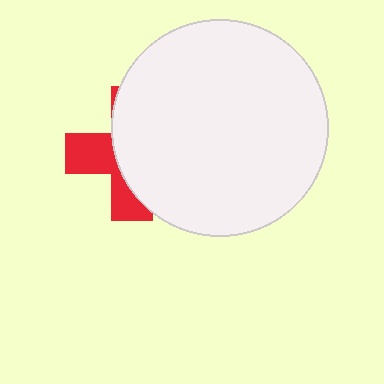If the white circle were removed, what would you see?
You would see the complete red cross.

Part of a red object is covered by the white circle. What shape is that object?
It is a cross.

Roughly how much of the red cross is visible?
A small part of it is visible (roughly 35%).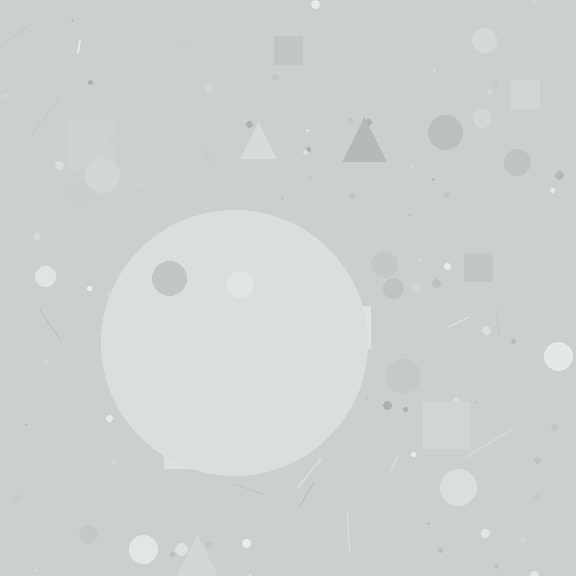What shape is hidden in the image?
A circle is hidden in the image.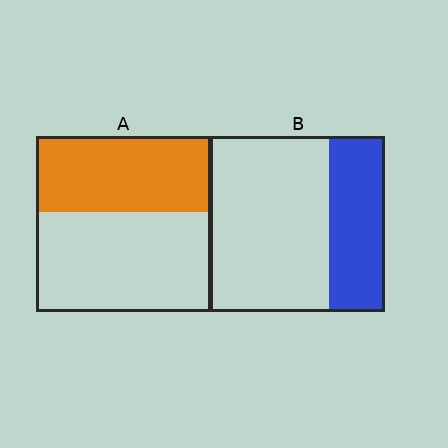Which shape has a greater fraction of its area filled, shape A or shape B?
Shape A.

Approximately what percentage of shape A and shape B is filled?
A is approximately 45% and B is approximately 30%.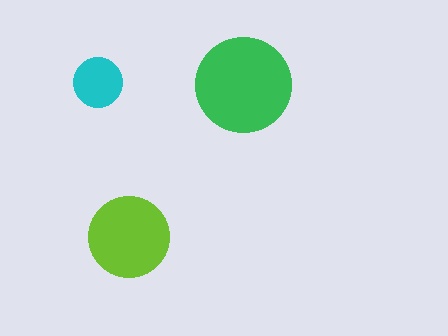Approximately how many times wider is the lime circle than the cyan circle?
About 1.5 times wider.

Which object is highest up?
The cyan circle is topmost.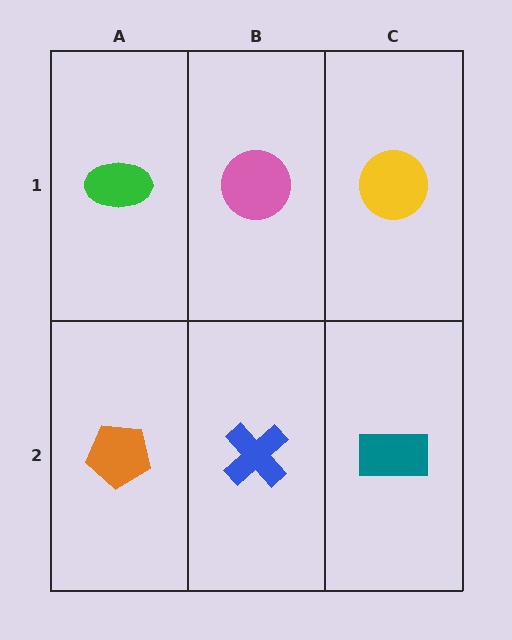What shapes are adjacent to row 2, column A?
A green ellipse (row 1, column A), a blue cross (row 2, column B).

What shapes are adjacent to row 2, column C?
A yellow circle (row 1, column C), a blue cross (row 2, column B).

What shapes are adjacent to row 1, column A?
An orange pentagon (row 2, column A), a pink circle (row 1, column B).